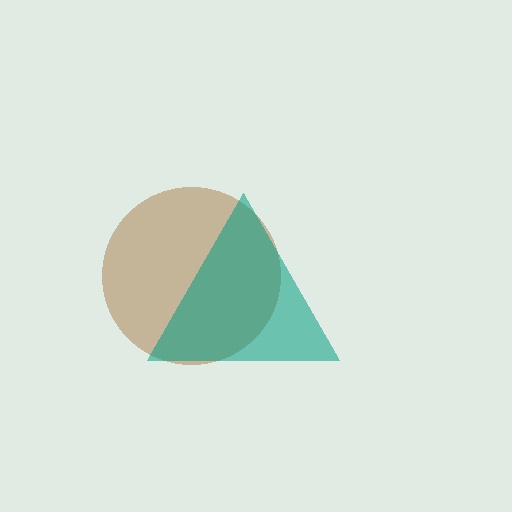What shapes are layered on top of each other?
The layered shapes are: a brown circle, a teal triangle.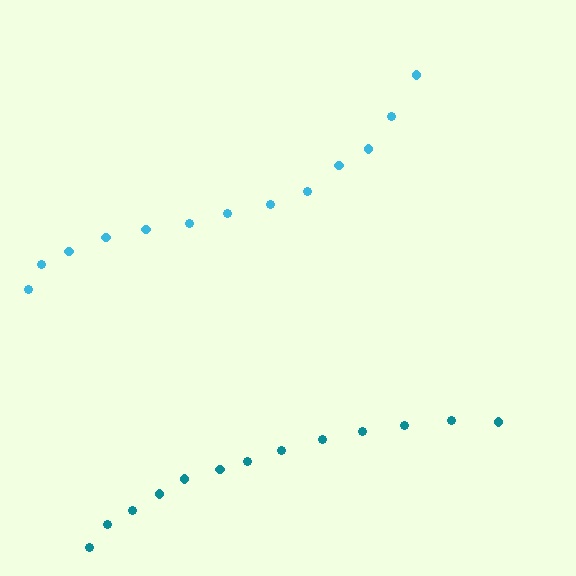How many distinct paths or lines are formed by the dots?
There are 2 distinct paths.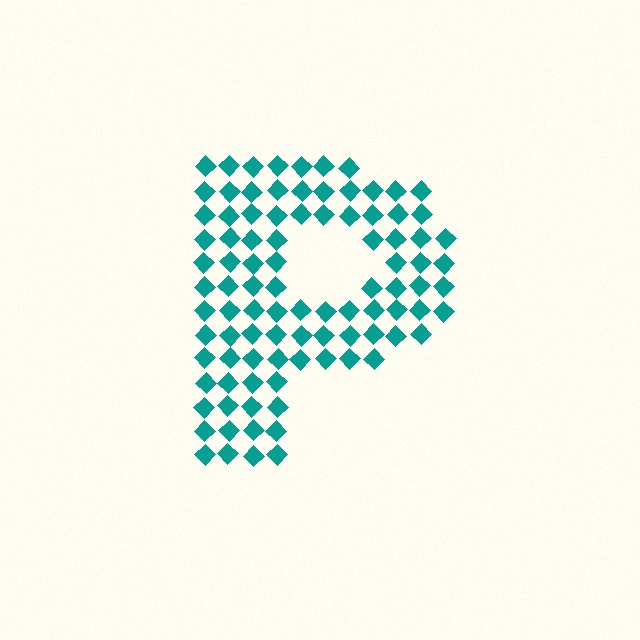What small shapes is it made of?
It is made of small diamonds.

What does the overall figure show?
The overall figure shows the letter P.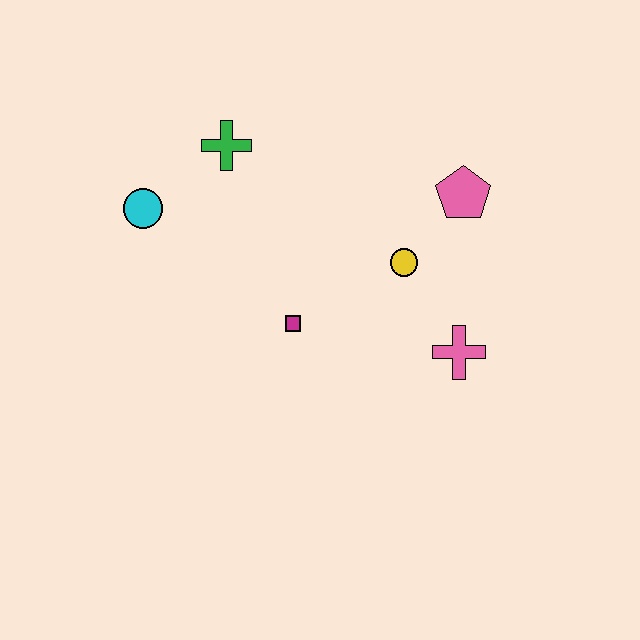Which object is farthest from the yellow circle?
The cyan circle is farthest from the yellow circle.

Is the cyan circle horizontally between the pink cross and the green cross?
No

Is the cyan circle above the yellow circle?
Yes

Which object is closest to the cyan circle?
The green cross is closest to the cyan circle.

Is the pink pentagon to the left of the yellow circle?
No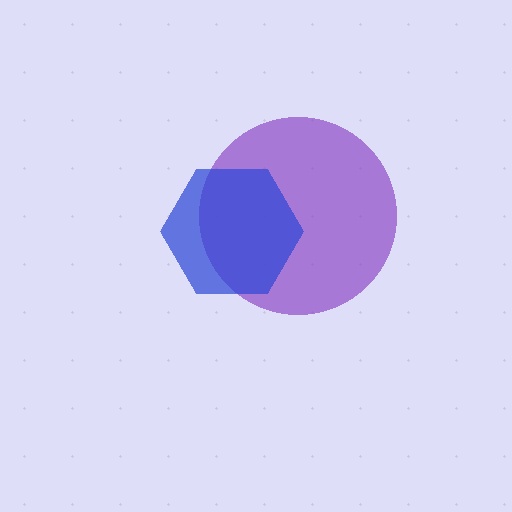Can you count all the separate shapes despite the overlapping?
Yes, there are 2 separate shapes.